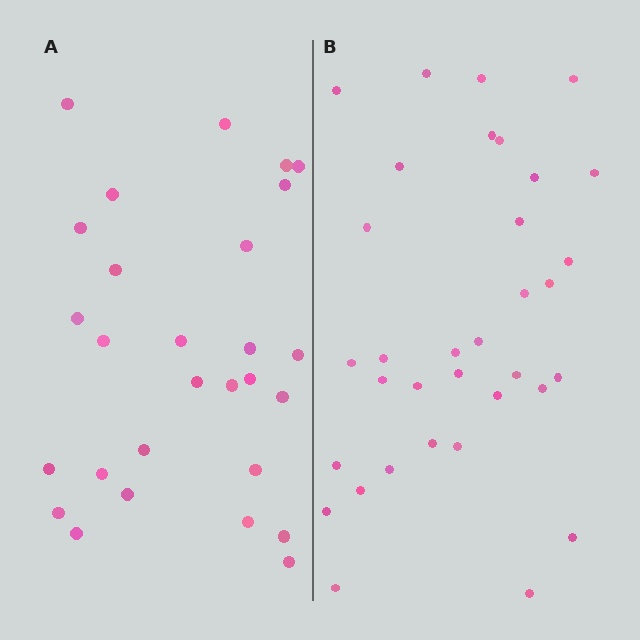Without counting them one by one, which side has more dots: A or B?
Region B (the right region) has more dots.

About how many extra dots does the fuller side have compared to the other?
Region B has about 6 more dots than region A.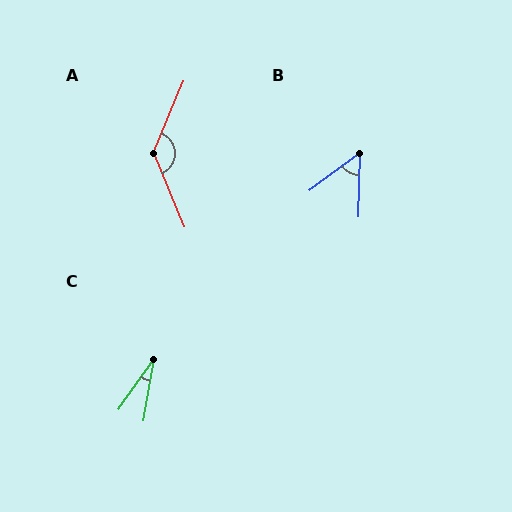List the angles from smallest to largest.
C (26°), B (53°), A (135°).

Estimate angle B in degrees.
Approximately 53 degrees.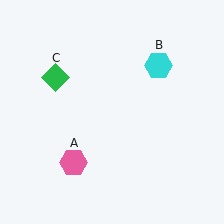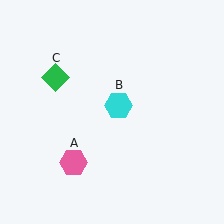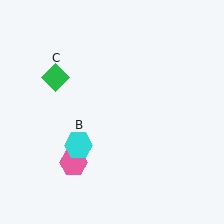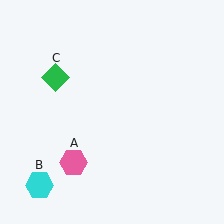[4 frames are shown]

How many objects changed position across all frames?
1 object changed position: cyan hexagon (object B).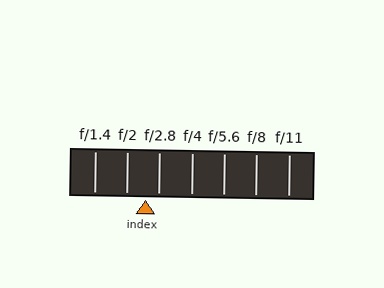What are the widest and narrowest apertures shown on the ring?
The widest aperture shown is f/1.4 and the narrowest is f/11.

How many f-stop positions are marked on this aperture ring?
There are 7 f-stop positions marked.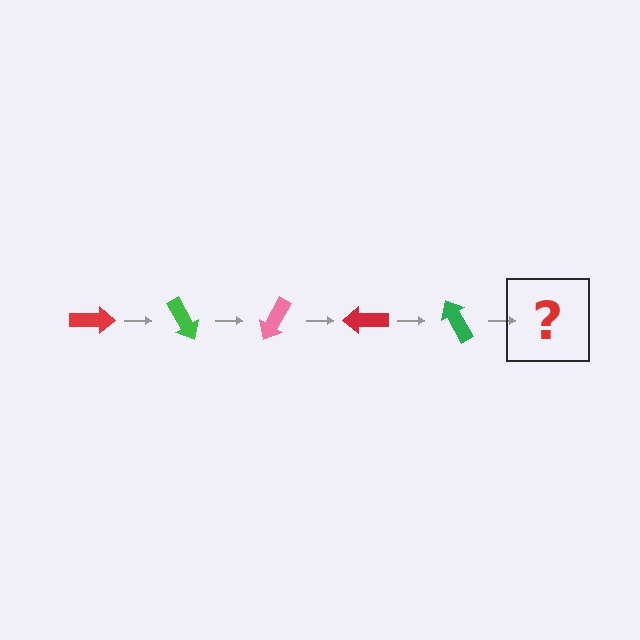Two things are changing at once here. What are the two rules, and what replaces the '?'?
The two rules are that it rotates 60 degrees each step and the color cycles through red, green, and pink. The '?' should be a pink arrow, rotated 300 degrees from the start.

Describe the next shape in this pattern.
It should be a pink arrow, rotated 300 degrees from the start.